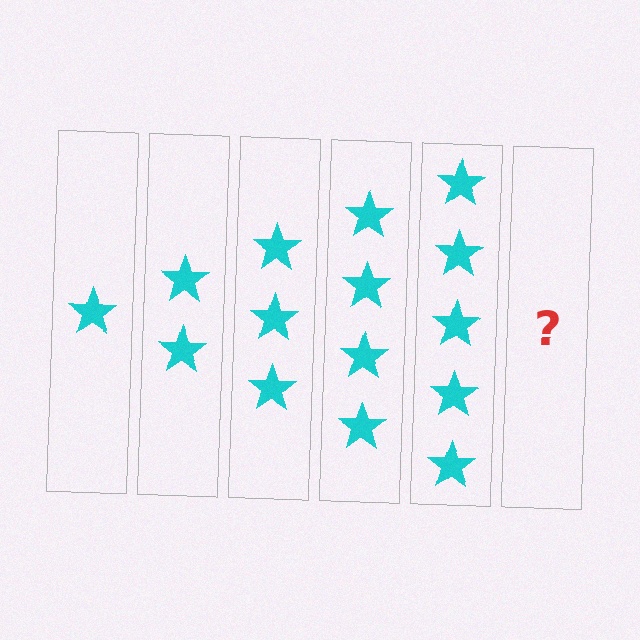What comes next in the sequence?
The next element should be 6 stars.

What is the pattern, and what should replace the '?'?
The pattern is that each step adds one more star. The '?' should be 6 stars.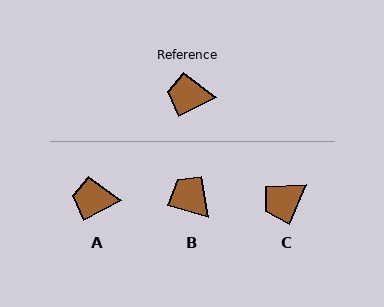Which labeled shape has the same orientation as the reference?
A.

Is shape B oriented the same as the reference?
No, it is off by about 44 degrees.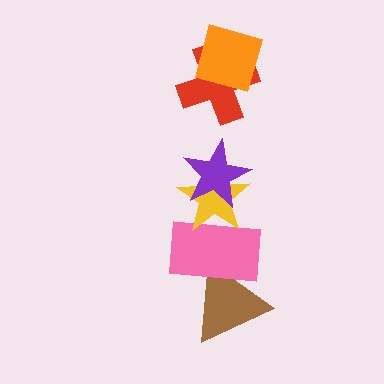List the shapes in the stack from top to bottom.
From top to bottom: the orange diamond, the red cross, the purple star, the yellow star, the pink rectangle, the brown triangle.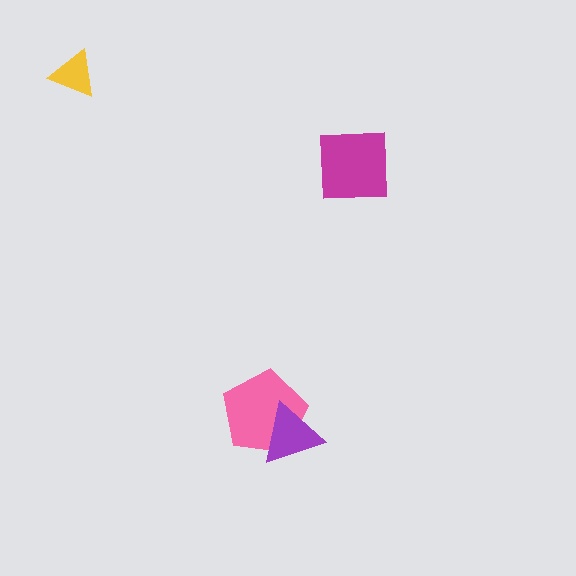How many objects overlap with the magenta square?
0 objects overlap with the magenta square.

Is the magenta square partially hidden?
No, no other shape covers it.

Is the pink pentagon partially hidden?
Yes, it is partially covered by another shape.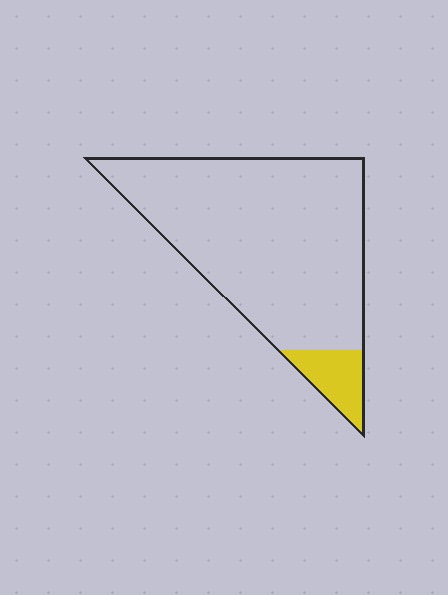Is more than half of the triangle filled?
No.